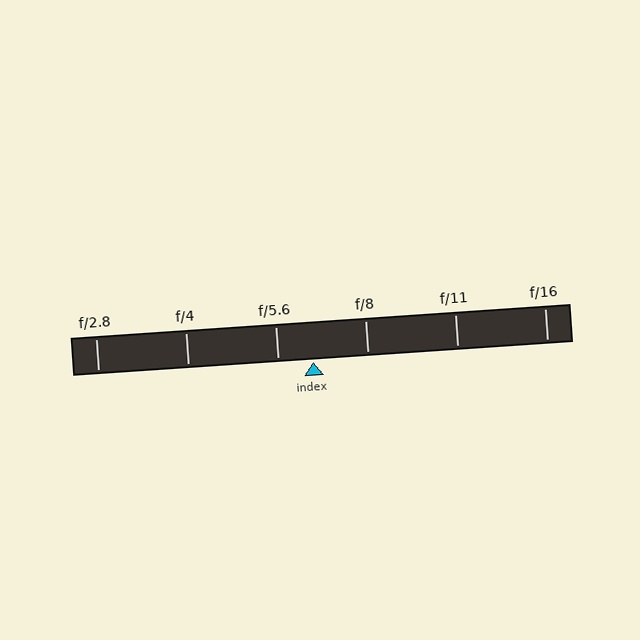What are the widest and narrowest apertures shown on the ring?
The widest aperture shown is f/2.8 and the narrowest is f/16.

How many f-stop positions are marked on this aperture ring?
There are 6 f-stop positions marked.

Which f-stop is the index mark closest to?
The index mark is closest to f/5.6.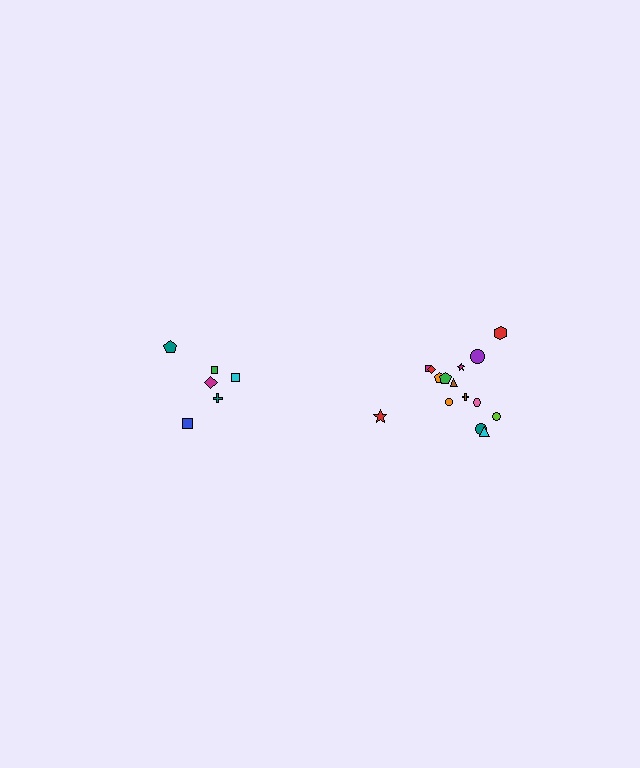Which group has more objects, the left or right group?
The right group.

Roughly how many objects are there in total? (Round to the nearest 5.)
Roughly 20 objects in total.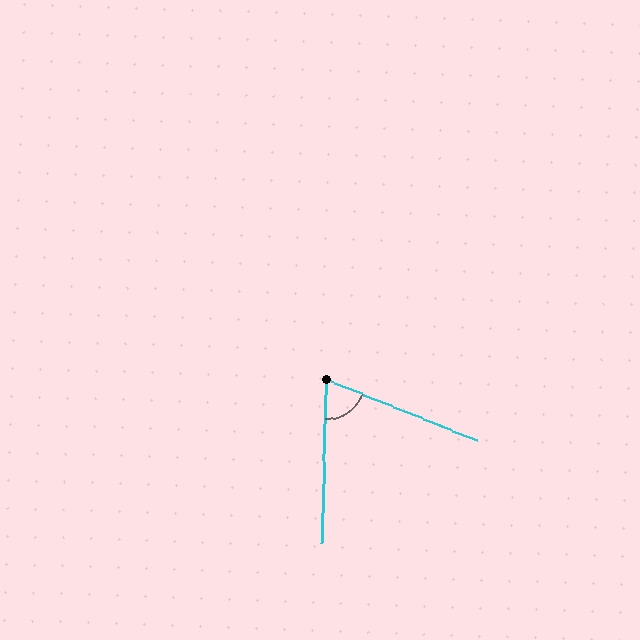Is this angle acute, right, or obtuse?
It is acute.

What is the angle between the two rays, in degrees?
Approximately 69 degrees.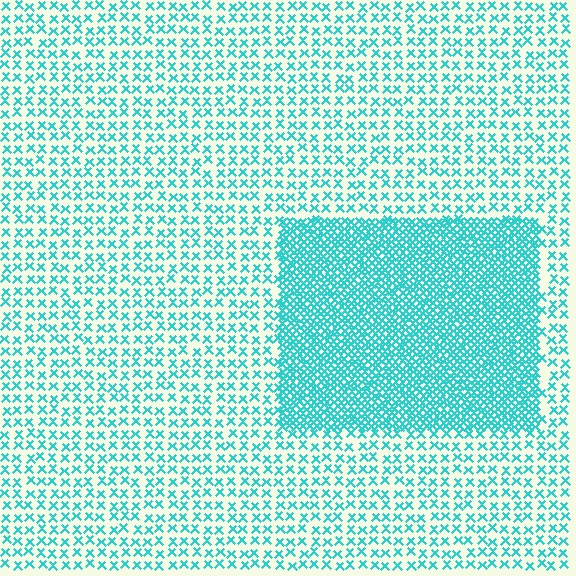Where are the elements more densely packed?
The elements are more densely packed inside the rectangle boundary.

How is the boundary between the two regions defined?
The boundary is defined by a change in element density (approximately 3.0x ratio). All elements are the same color, size, and shape.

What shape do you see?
I see a rectangle.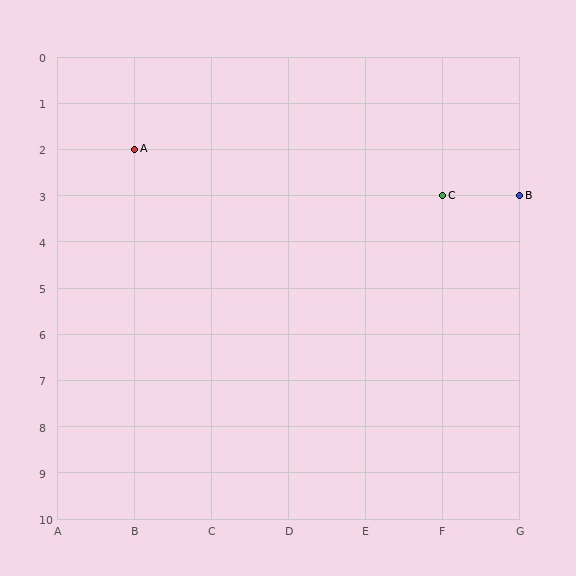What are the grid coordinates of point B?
Point B is at grid coordinates (G, 3).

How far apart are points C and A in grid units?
Points C and A are 4 columns and 1 row apart (about 4.1 grid units diagonally).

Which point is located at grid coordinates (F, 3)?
Point C is at (F, 3).